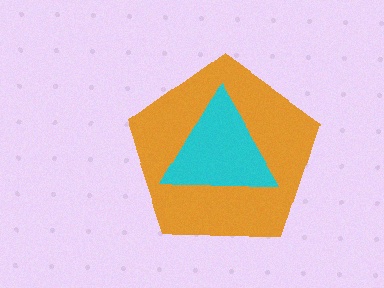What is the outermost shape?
The orange pentagon.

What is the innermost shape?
The cyan triangle.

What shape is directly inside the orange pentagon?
The cyan triangle.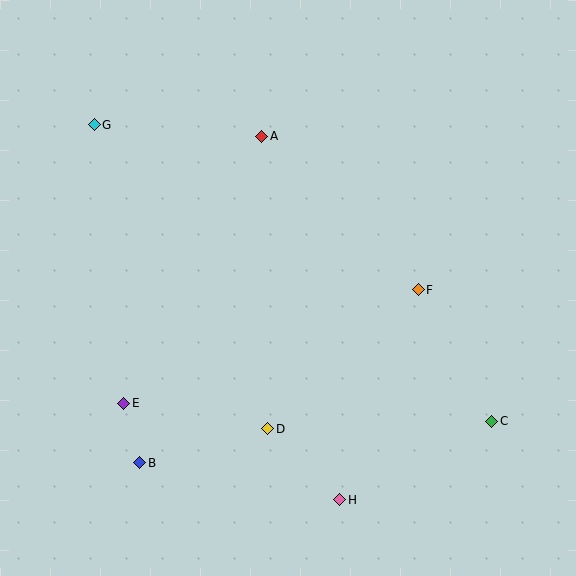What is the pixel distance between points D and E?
The distance between D and E is 146 pixels.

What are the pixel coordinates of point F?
Point F is at (418, 290).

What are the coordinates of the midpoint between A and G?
The midpoint between A and G is at (178, 130).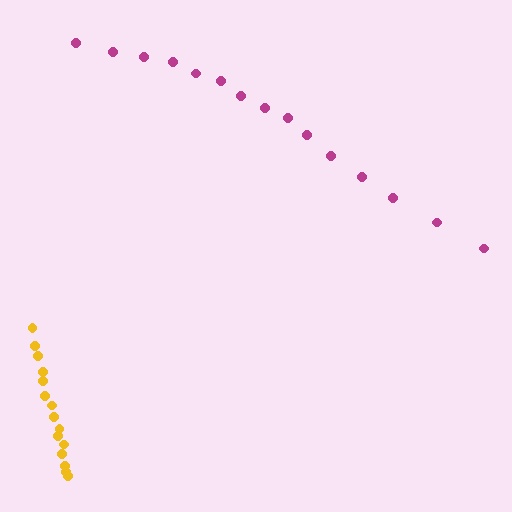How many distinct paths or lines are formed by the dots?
There are 2 distinct paths.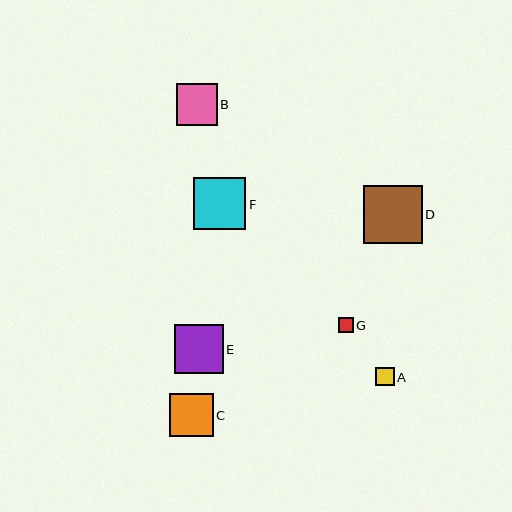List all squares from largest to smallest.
From largest to smallest: D, F, E, C, B, A, G.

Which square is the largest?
Square D is the largest with a size of approximately 58 pixels.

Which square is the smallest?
Square G is the smallest with a size of approximately 15 pixels.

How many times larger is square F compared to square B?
Square F is approximately 1.3 times the size of square B.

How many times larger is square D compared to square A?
Square D is approximately 3.2 times the size of square A.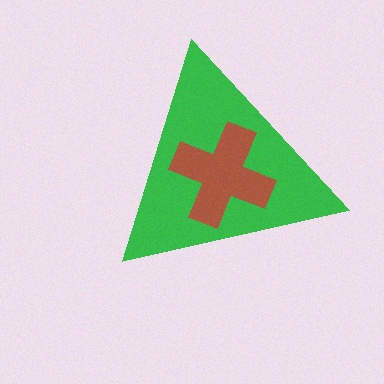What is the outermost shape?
The green triangle.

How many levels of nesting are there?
2.